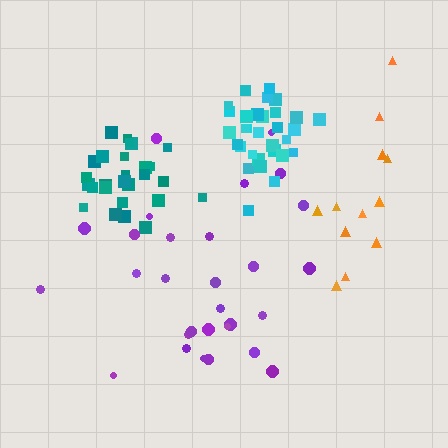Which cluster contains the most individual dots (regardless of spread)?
Cyan (31).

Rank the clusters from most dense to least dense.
cyan, teal, purple, orange.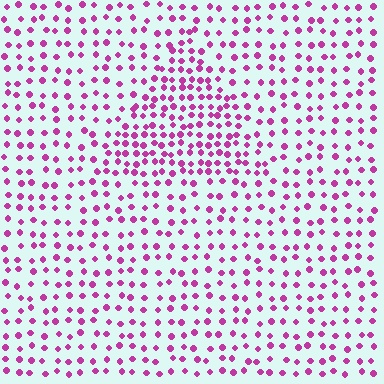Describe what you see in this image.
The image contains small magenta elements arranged at two different densities. A triangle-shaped region is visible where the elements are more densely packed than the surrounding area.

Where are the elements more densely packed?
The elements are more densely packed inside the triangle boundary.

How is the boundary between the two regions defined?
The boundary is defined by a change in element density (approximately 1.8x ratio). All elements are the same color, size, and shape.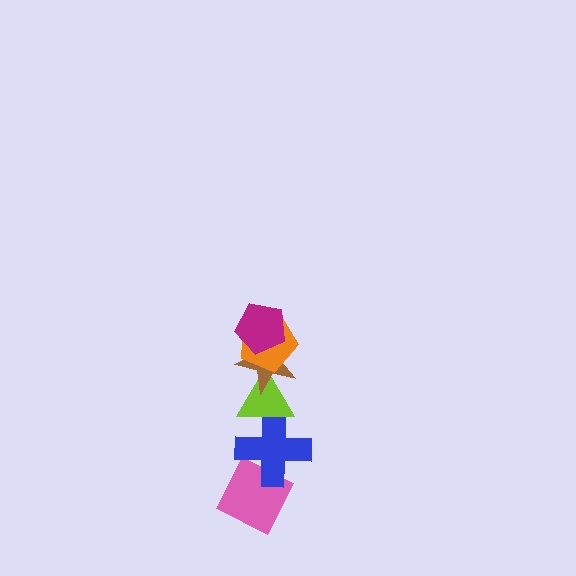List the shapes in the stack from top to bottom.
From top to bottom: the magenta pentagon, the orange pentagon, the brown star, the lime triangle, the blue cross, the pink diamond.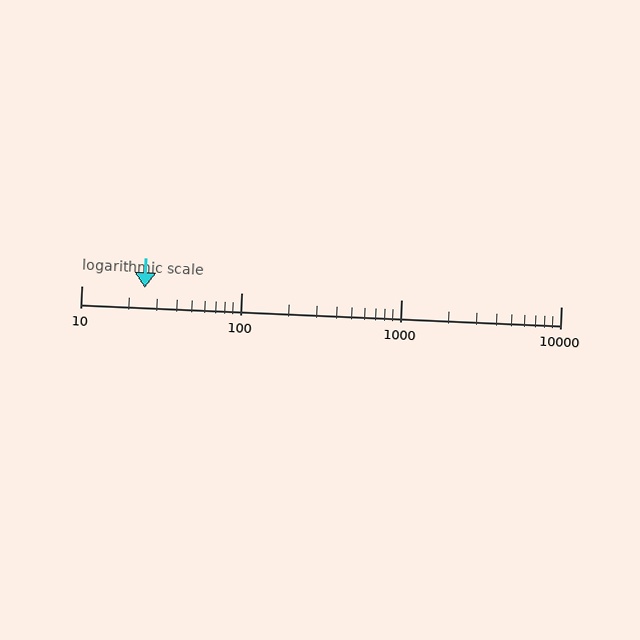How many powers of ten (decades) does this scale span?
The scale spans 3 decades, from 10 to 10000.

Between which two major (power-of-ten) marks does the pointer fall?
The pointer is between 10 and 100.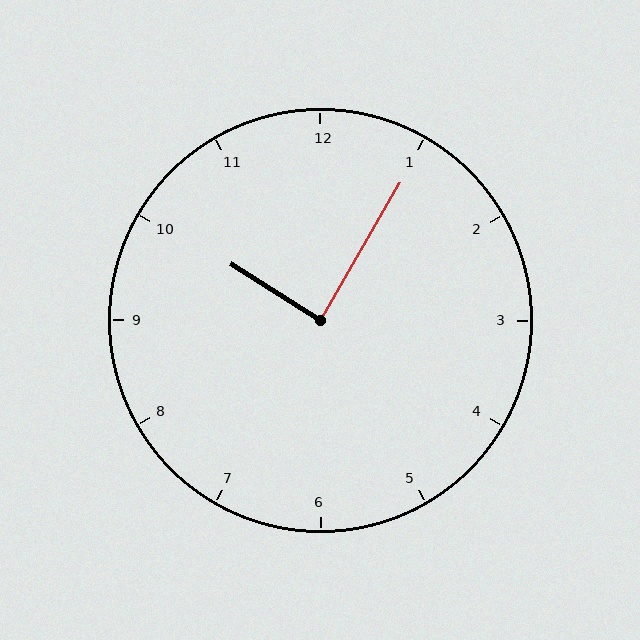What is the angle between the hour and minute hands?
Approximately 88 degrees.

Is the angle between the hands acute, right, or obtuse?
It is right.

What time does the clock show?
10:05.